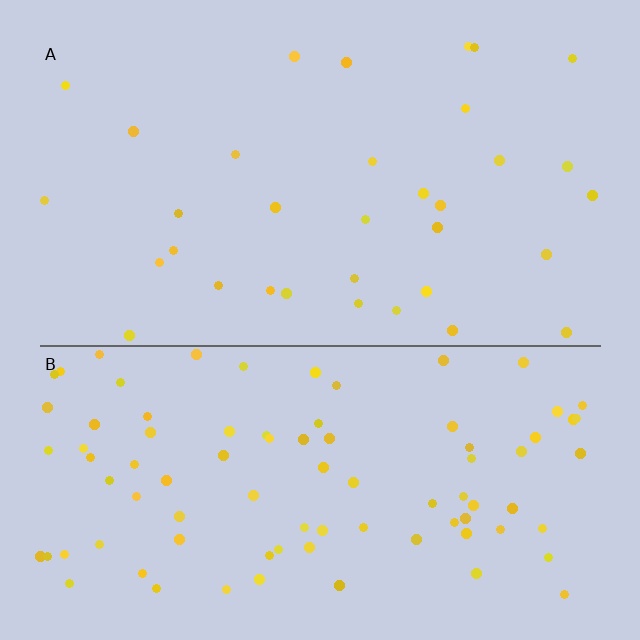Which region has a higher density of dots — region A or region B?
B (the bottom).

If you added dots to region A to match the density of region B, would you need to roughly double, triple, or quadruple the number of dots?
Approximately triple.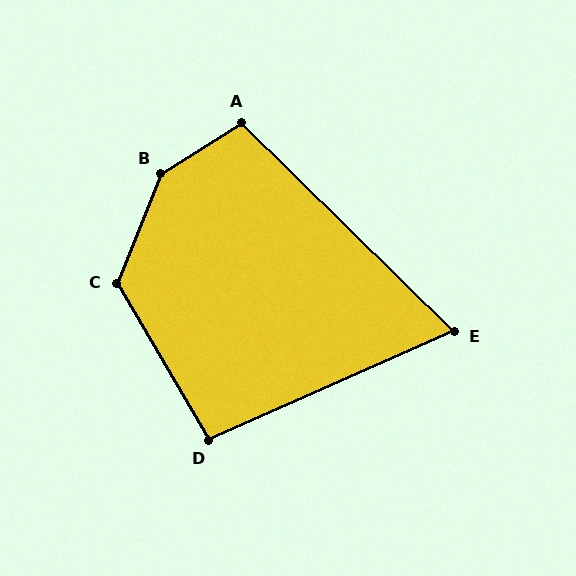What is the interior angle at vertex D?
Approximately 97 degrees (obtuse).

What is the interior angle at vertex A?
Approximately 104 degrees (obtuse).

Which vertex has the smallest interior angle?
E, at approximately 68 degrees.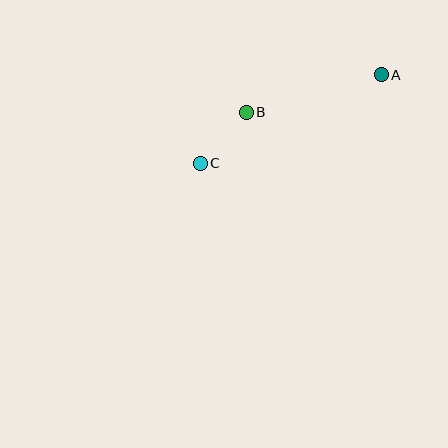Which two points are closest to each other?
Points B and C are closest to each other.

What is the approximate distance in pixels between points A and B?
The distance between A and B is approximately 140 pixels.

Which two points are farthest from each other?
Points A and C are farthest from each other.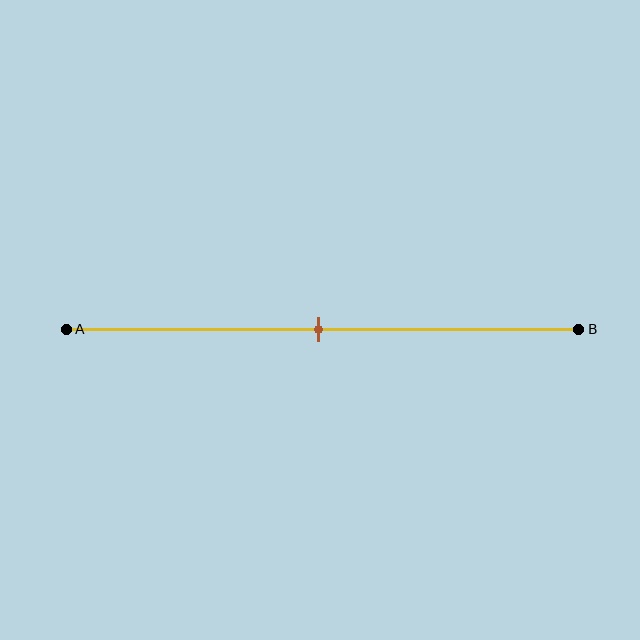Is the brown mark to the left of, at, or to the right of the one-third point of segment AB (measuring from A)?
The brown mark is to the right of the one-third point of segment AB.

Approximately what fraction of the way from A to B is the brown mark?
The brown mark is approximately 50% of the way from A to B.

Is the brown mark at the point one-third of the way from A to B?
No, the mark is at about 50% from A, not at the 33% one-third point.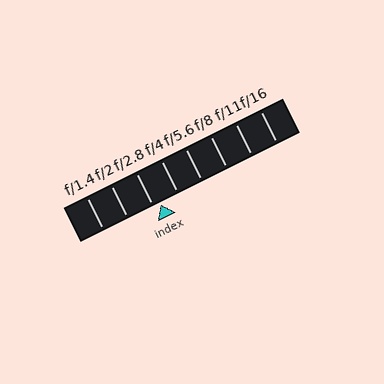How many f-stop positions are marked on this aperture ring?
There are 8 f-stop positions marked.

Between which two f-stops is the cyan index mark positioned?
The index mark is between f/2.8 and f/4.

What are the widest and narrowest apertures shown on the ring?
The widest aperture shown is f/1.4 and the narrowest is f/16.